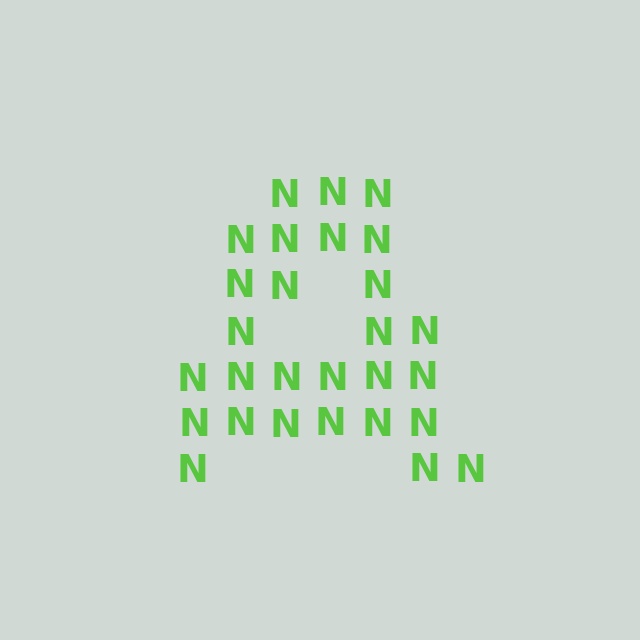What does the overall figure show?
The overall figure shows the letter A.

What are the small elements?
The small elements are letter N's.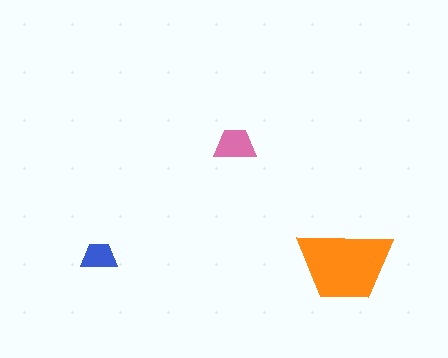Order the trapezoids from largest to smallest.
the orange one, the pink one, the blue one.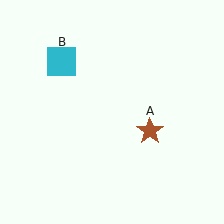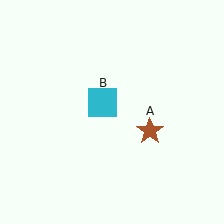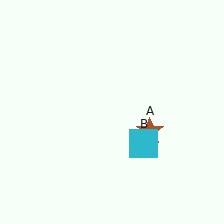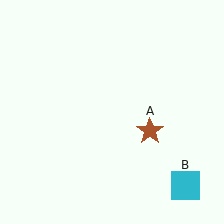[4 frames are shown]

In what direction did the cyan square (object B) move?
The cyan square (object B) moved down and to the right.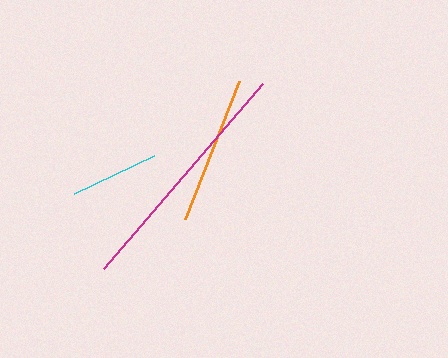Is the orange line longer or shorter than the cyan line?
The orange line is longer than the cyan line.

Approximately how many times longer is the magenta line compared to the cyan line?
The magenta line is approximately 2.8 times the length of the cyan line.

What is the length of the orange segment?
The orange segment is approximately 149 pixels long.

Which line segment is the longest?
The magenta line is the longest at approximately 244 pixels.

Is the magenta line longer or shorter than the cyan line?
The magenta line is longer than the cyan line.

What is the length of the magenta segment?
The magenta segment is approximately 244 pixels long.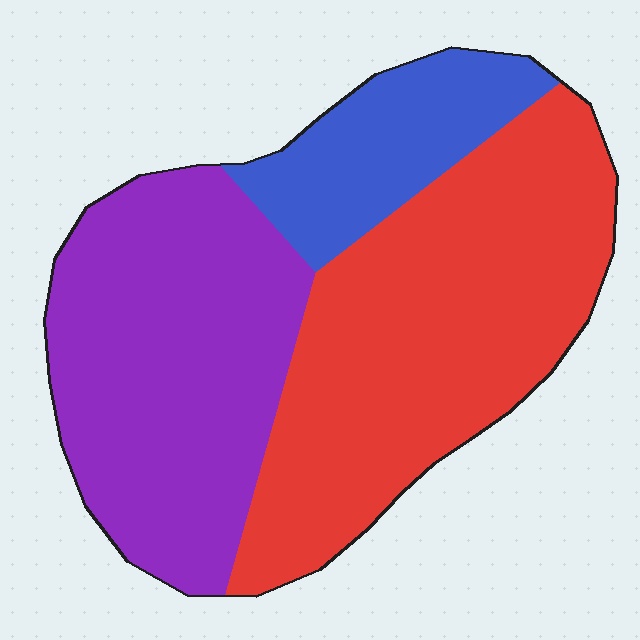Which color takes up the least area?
Blue, at roughly 15%.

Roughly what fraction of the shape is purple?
Purple takes up about two fifths (2/5) of the shape.